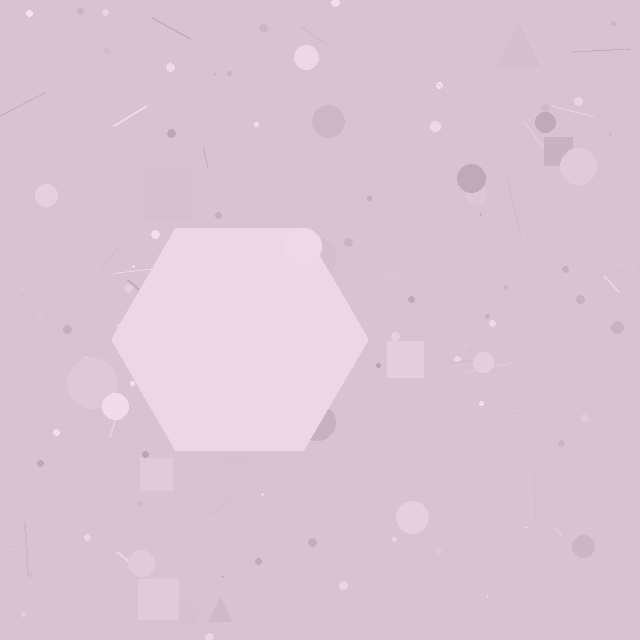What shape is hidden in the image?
A hexagon is hidden in the image.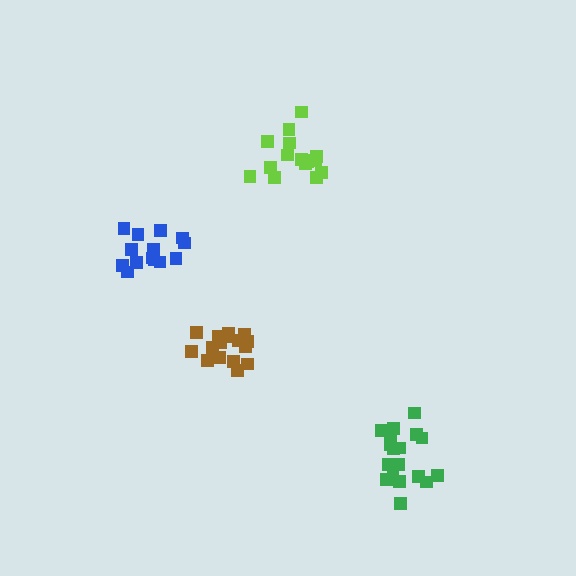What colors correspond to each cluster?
The clusters are colored: brown, blue, lime, green.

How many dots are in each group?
Group 1: 17 dots, Group 2: 14 dots, Group 3: 16 dots, Group 4: 18 dots (65 total).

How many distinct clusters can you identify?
There are 4 distinct clusters.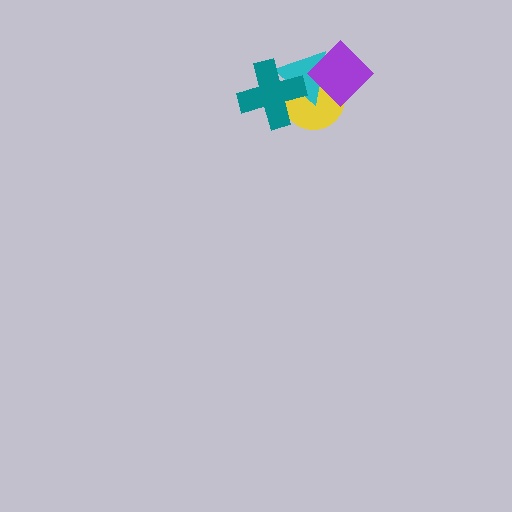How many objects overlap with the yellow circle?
3 objects overlap with the yellow circle.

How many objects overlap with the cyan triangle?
3 objects overlap with the cyan triangle.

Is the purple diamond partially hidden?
No, no other shape covers it.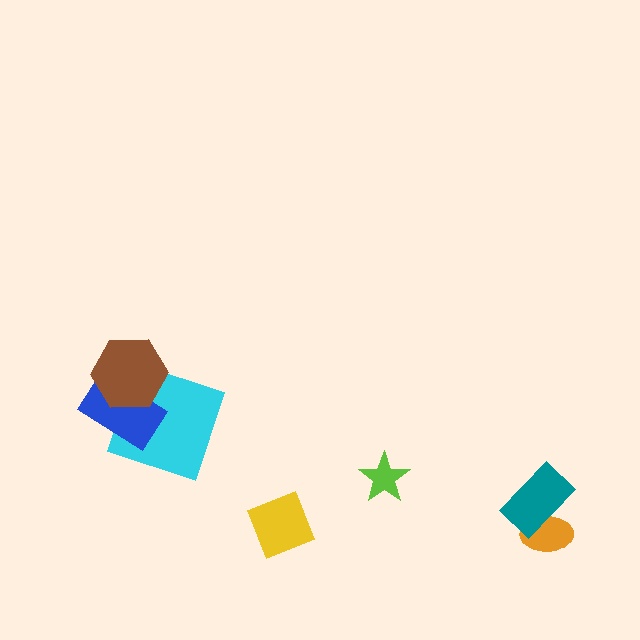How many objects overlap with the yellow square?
0 objects overlap with the yellow square.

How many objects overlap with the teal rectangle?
1 object overlaps with the teal rectangle.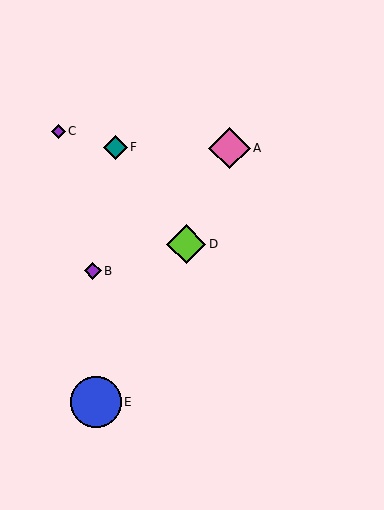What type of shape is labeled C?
Shape C is a purple diamond.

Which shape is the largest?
The blue circle (labeled E) is the largest.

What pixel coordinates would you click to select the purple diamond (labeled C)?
Click at (58, 131) to select the purple diamond C.